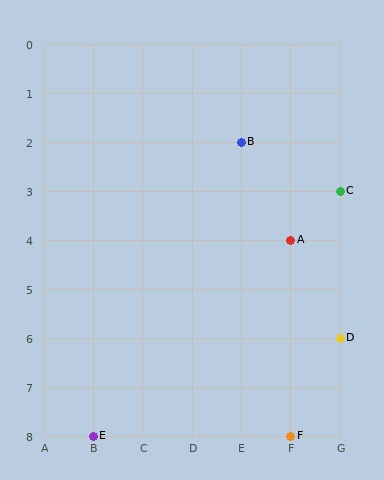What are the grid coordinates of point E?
Point E is at grid coordinates (B, 8).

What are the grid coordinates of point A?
Point A is at grid coordinates (F, 4).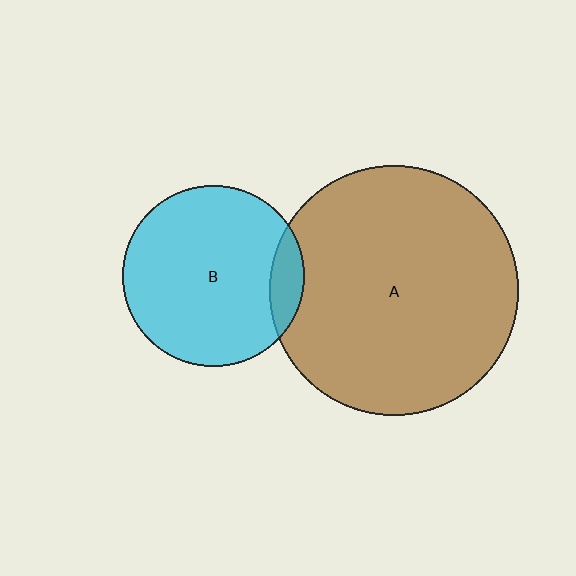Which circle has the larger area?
Circle A (brown).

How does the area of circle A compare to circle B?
Approximately 1.9 times.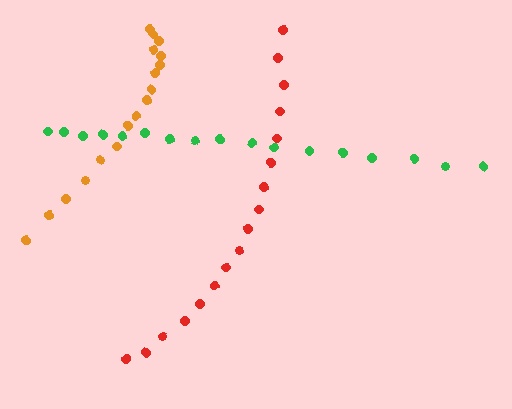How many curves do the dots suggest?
There are 3 distinct paths.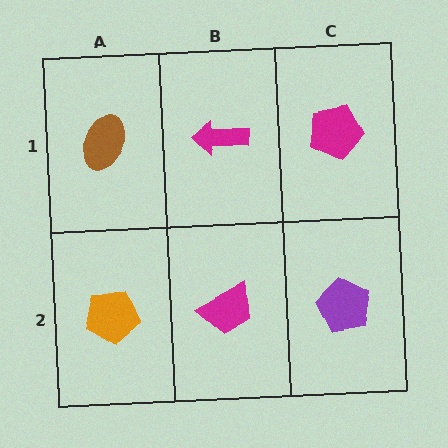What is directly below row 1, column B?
A magenta trapezoid.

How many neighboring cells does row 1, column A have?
2.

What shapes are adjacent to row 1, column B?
A magenta trapezoid (row 2, column B), a brown ellipse (row 1, column A), a magenta pentagon (row 1, column C).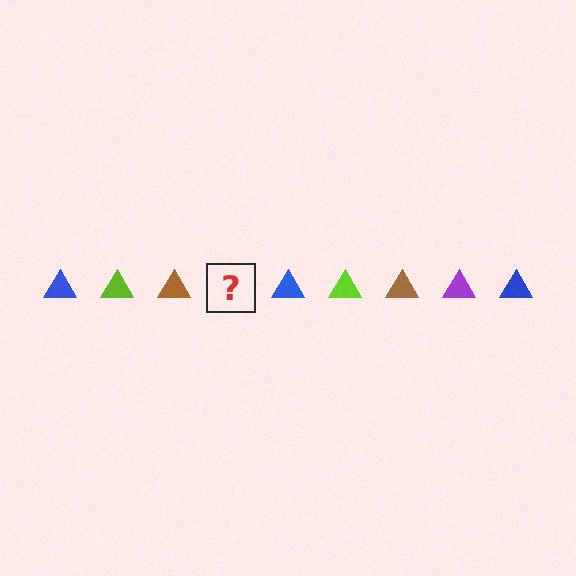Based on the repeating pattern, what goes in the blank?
The blank should be a purple triangle.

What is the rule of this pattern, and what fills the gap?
The rule is that the pattern cycles through blue, lime, brown, purple triangles. The gap should be filled with a purple triangle.